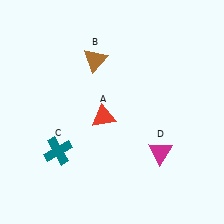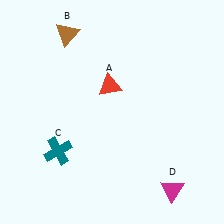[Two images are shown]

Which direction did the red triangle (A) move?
The red triangle (A) moved up.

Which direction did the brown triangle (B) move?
The brown triangle (B) moved left.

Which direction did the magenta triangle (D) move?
The magenta triangle (D) moved down.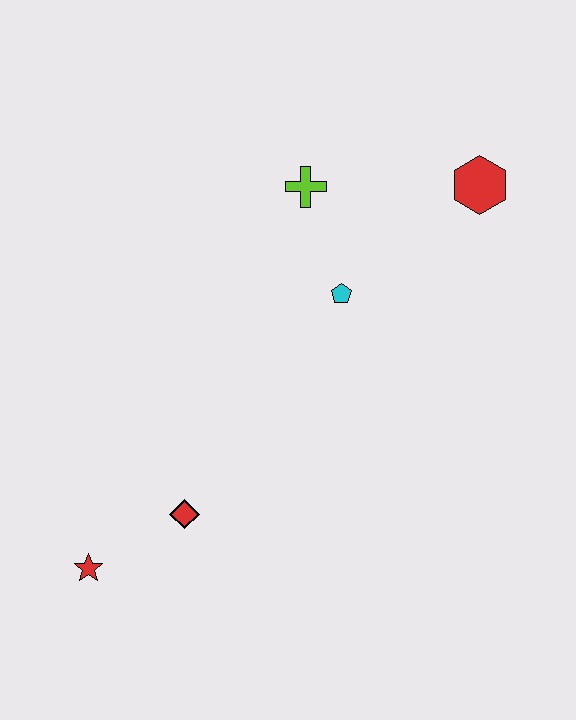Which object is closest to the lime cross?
The cyan pentagon is closest to the lime cross.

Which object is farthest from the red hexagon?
The red star is farthest from the red hexagon.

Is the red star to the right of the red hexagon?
No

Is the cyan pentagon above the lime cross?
No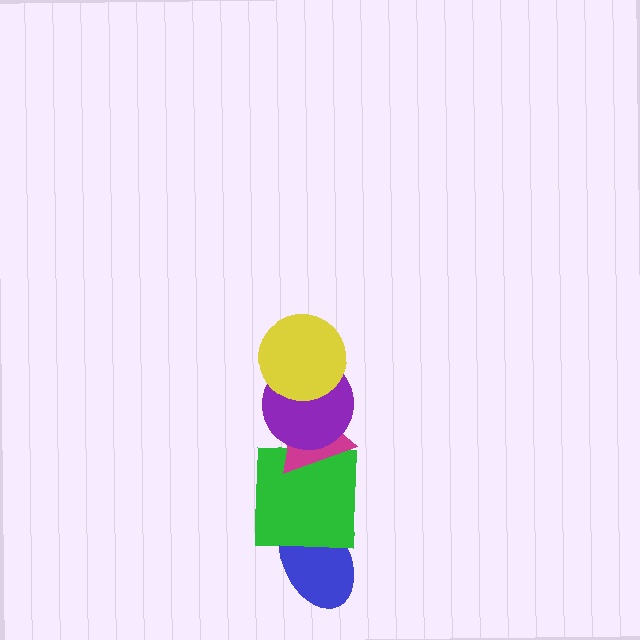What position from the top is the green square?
The green square is 4th from the top.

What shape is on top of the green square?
The magenta triangle is on top of the green square.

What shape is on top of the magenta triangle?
The purple circle is on top of the magenta triangle.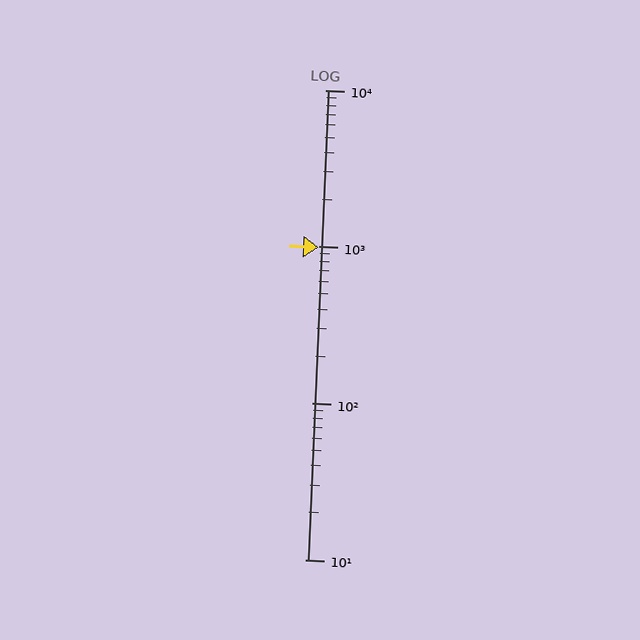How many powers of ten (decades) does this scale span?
The scale spans 3 decades, from 10 to 10000.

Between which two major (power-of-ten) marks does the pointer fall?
The pointer is between 100 and 1000.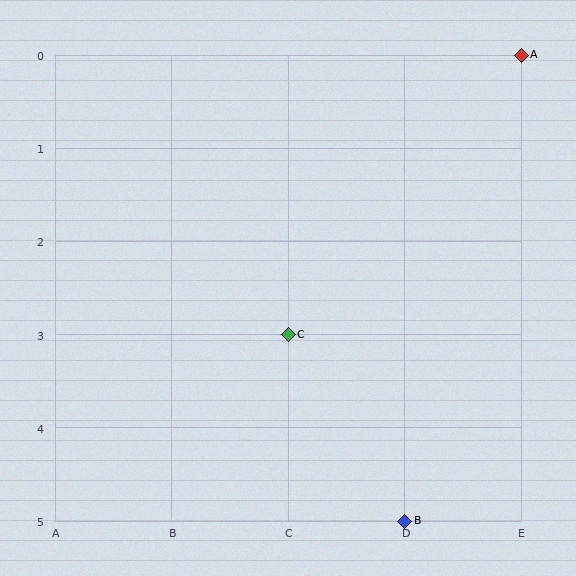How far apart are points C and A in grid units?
Points C and A are 2 columns and 3 rows apart (about 3.6 grid units diagonally).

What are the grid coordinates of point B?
Point B is at grid coordinates (D, 5).